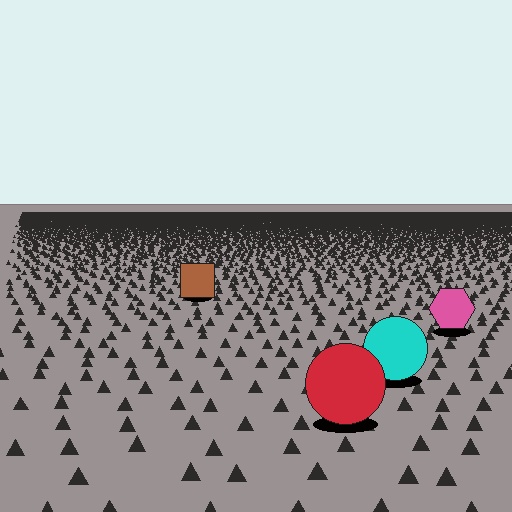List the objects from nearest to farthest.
From nearest to farthest: the red circle, the cyan circle, the pink hexagon, the brown square.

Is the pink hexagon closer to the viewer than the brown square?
Yes. The pink hexagon is closer — you can tell from the texture gradient: the ground texture is coarser near it.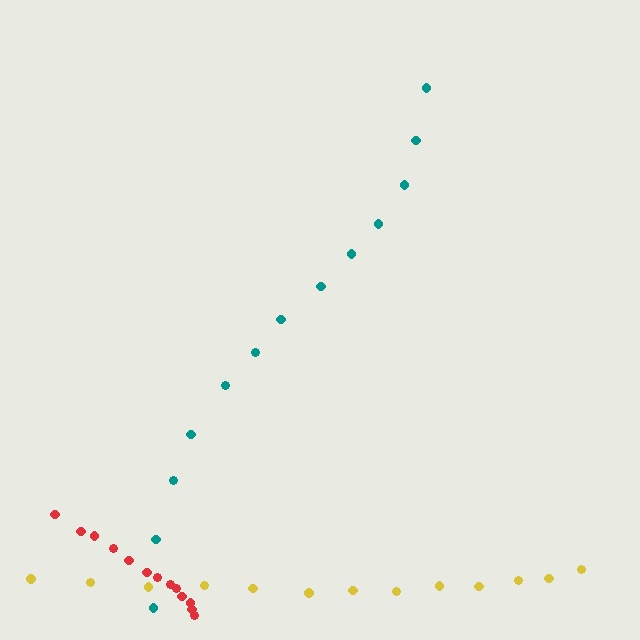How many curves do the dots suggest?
There are 3 distinct paths.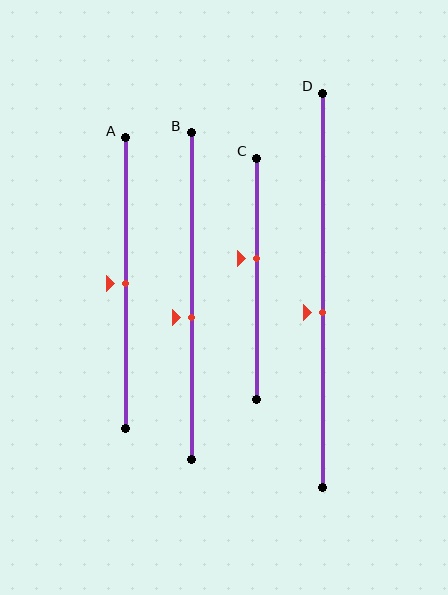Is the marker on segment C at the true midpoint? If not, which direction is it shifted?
No, the marker on segment C is shifted upward by about 9% of the segment length.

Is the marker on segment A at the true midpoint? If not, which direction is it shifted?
Yes, the marker on segment A is at the true midpoint.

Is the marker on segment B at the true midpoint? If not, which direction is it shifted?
No, the marker on segment B is shifted downward by about 6% of the segment length.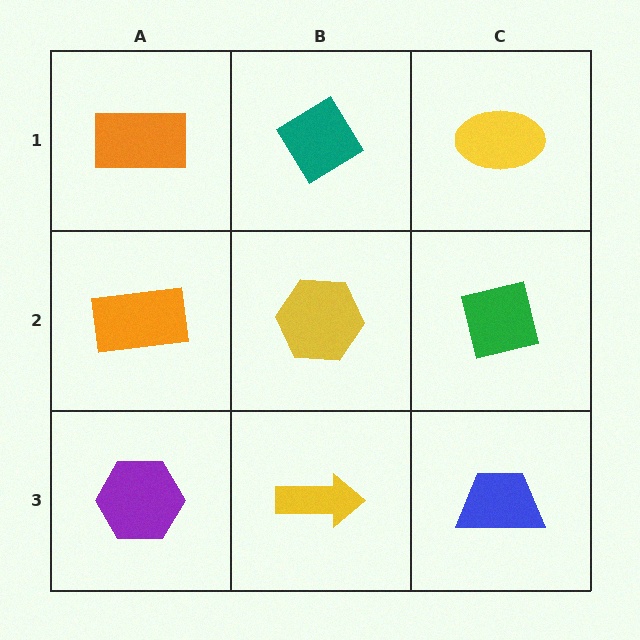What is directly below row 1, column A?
An orange rectangle.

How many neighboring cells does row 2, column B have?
4.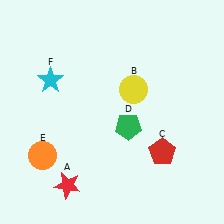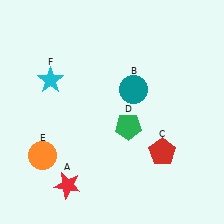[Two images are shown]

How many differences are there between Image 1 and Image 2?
There is 1 difference between the two images.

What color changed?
The circle (B) changed from yellow in Image 1 to teal in Image 2.